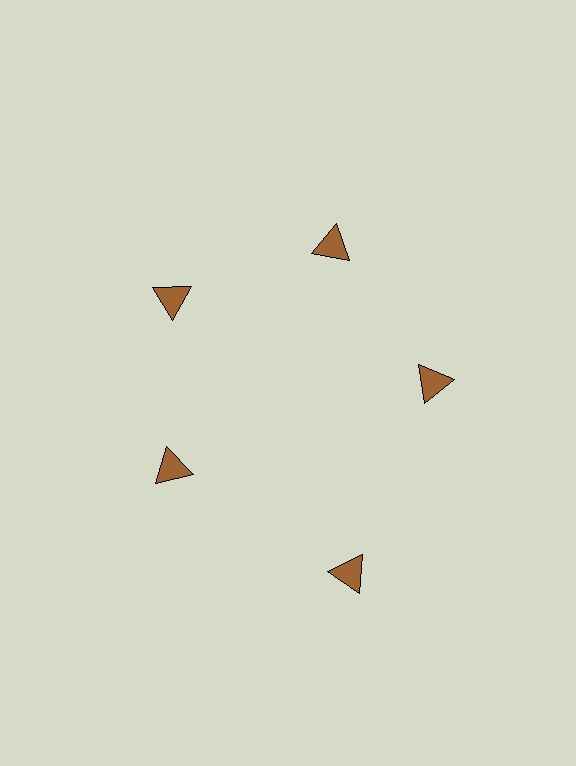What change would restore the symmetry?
The symmetry would be restored by moving it inward, back onto the ring so that all 5 triangles sit at equal angles and equal distance from the center.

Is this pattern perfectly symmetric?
No. The 5 brown triangles are arranged in a ring, but one element near the 5 o'clock position is pushed outward from the center, breaking the 5-fold rotational symmetry.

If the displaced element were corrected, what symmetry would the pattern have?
It would have 5-fold rotational symmetry — the pattern would map onto itself every 72 degrees.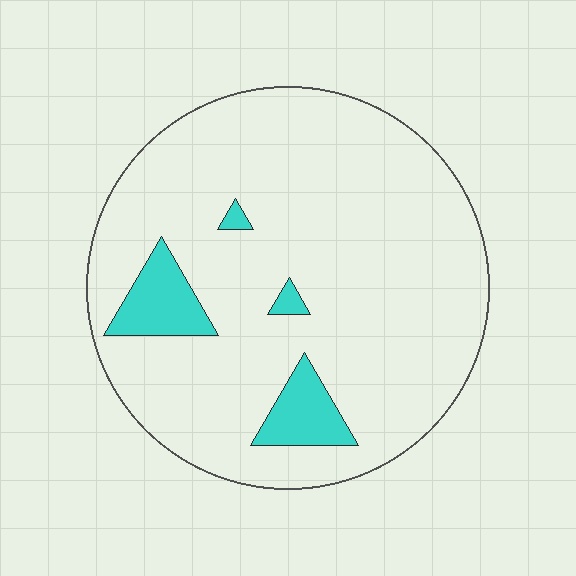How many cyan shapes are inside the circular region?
4.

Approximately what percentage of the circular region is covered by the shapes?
Approximately 10%.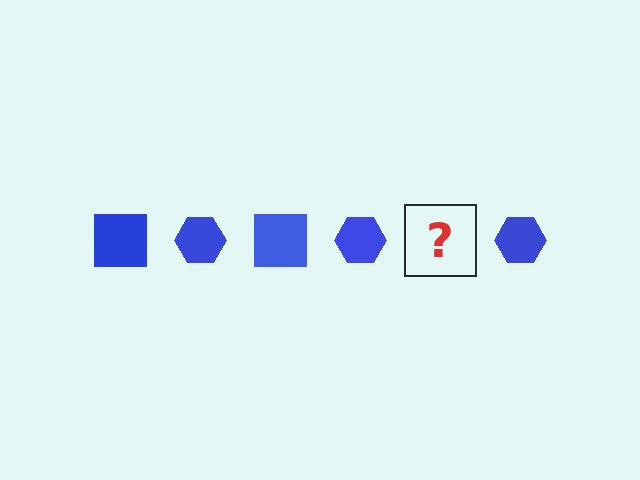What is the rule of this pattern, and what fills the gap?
The rule is that the pattern cycles through square, hexagon shapes in blue. The gap should be filled with a blue square.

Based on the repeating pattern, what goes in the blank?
The blank should be a blue square.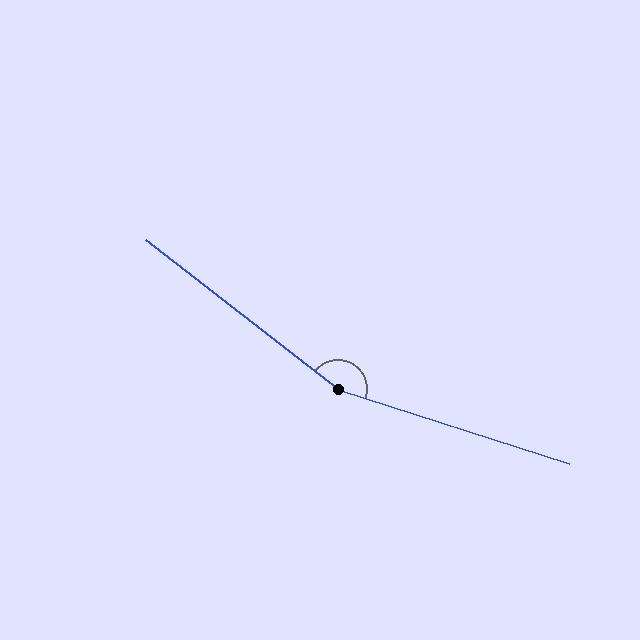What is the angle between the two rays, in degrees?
Approximately 160 degrees.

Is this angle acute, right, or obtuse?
It is obtuse.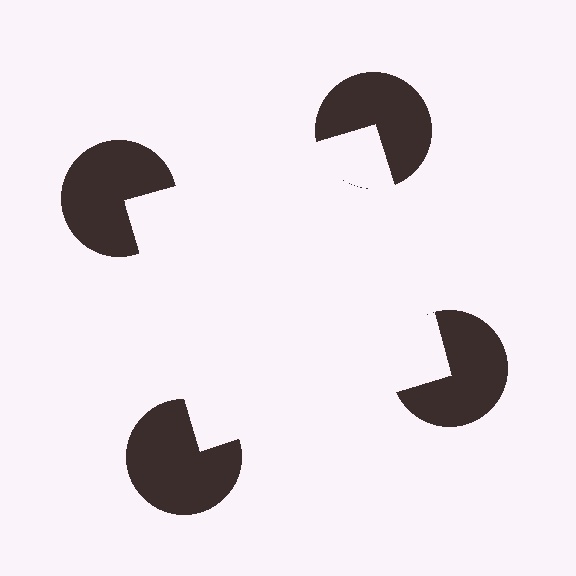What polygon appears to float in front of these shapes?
An illusory square — its edges are inferred from the aligned wedge cuts in the pac-man discs, not physically drawn.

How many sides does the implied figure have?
4 sides.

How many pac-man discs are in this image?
There are 4 — one at each vertex of the illusory square.